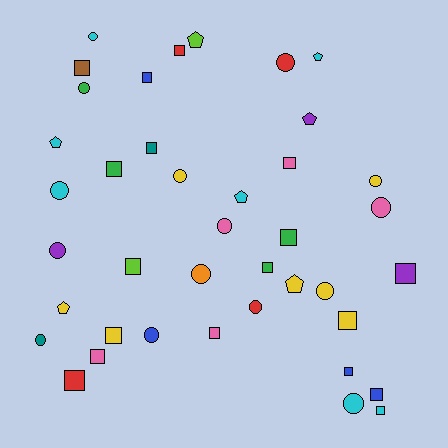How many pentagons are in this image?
There are 7 pentagons.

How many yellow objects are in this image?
There are 7 yellow objects.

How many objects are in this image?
There are 40 objects.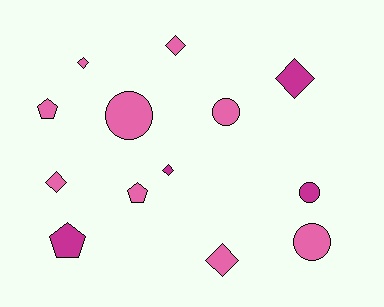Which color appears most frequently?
Pink, with 9 objects.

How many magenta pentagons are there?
There is 1 magenta pentagon.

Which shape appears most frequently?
Diamond, with 6 objects.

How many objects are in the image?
There are 13 objects.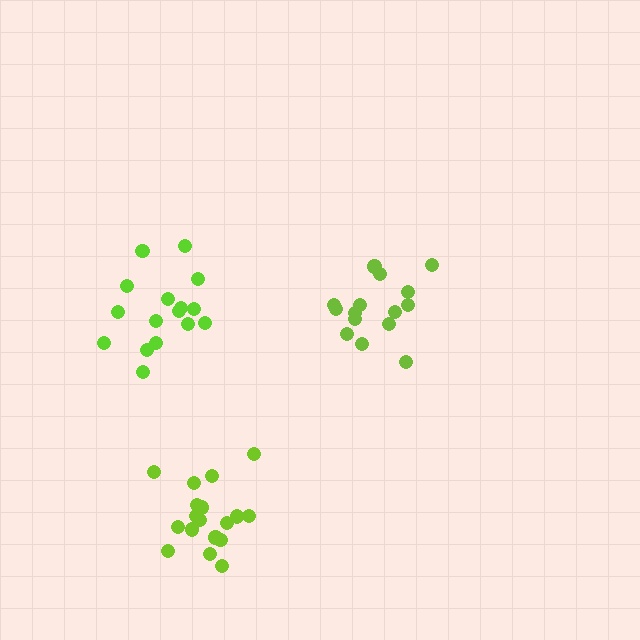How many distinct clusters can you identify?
There are 3 distinct clusters.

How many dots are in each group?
Group 1: 15 dots, Group 2: 19 dots, Group 3: 16 dots (50 total).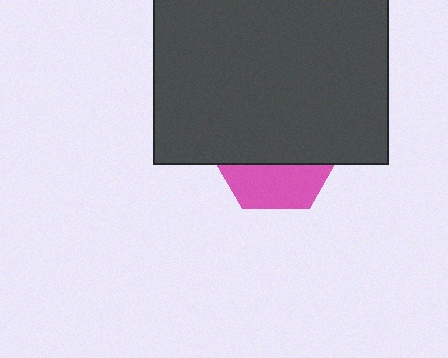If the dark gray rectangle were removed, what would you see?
You would see the complete pink hexagon.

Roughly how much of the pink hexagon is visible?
A small part of it is visible (roughly 34%).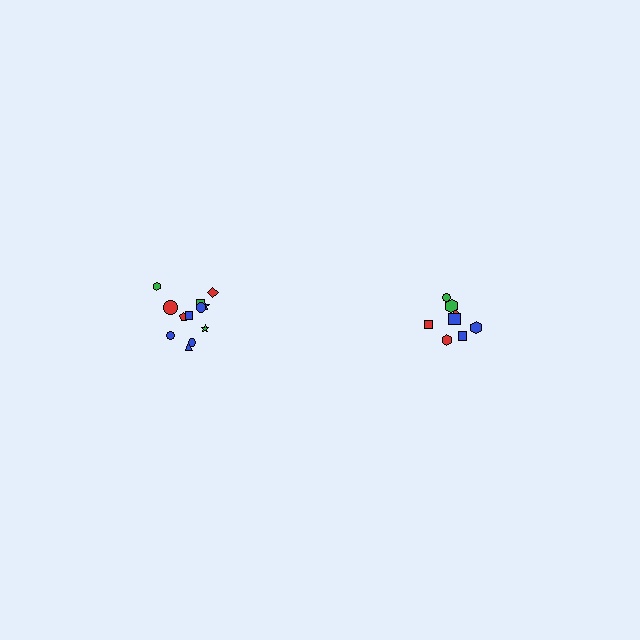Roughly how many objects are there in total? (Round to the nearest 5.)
Roughly 20 objects in total.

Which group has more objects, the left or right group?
The left group.